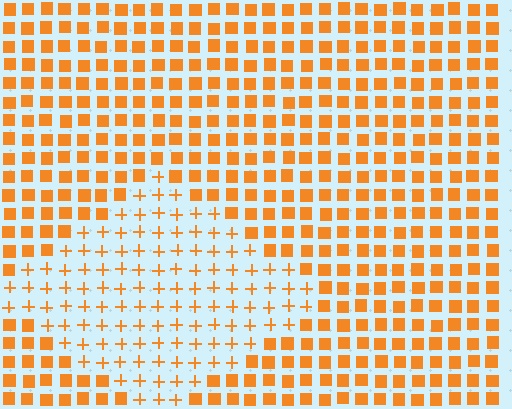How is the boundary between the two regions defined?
The boundary is defined by a change in element shape: plus signs inside vs. squares outside. All elements share the same color and spacing.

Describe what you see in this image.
The image is filled with small orange elements arranged in a uniform grid. A diamond-shaped region contains plus signs, while the surrounding area contains squares. The boundary is defined purely by the change in element shape.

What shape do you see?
I see a diamond.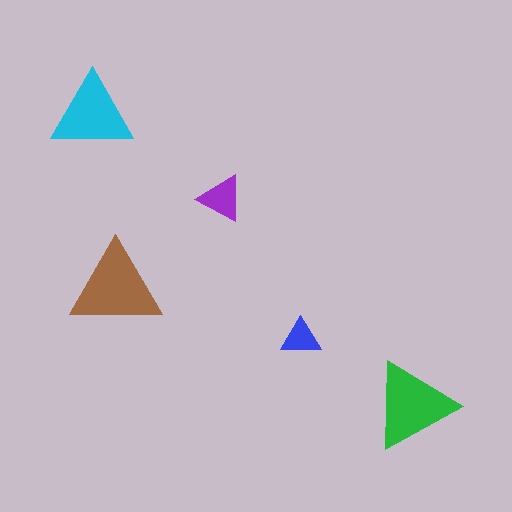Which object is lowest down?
The green triangle is bottommost.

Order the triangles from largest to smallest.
the brown one, the green one, the cyan one, the purple one, the blue one.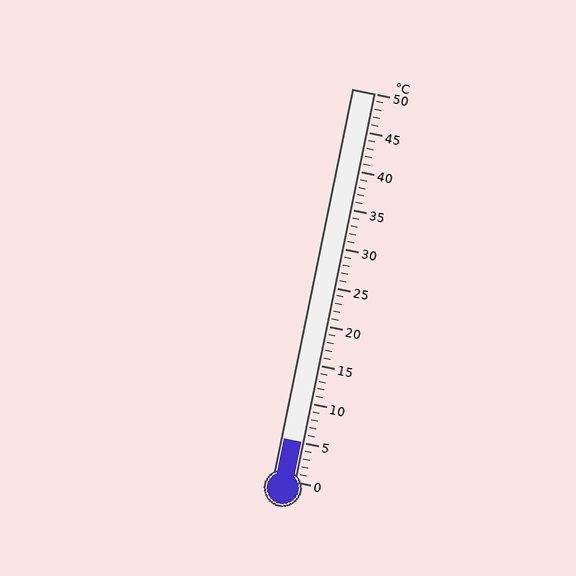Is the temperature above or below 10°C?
The temperature is below 10°C.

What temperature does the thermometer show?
The thermometer shows approximately 5°C.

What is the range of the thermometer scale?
The thermometer scale ranges from 0°C to 50°C.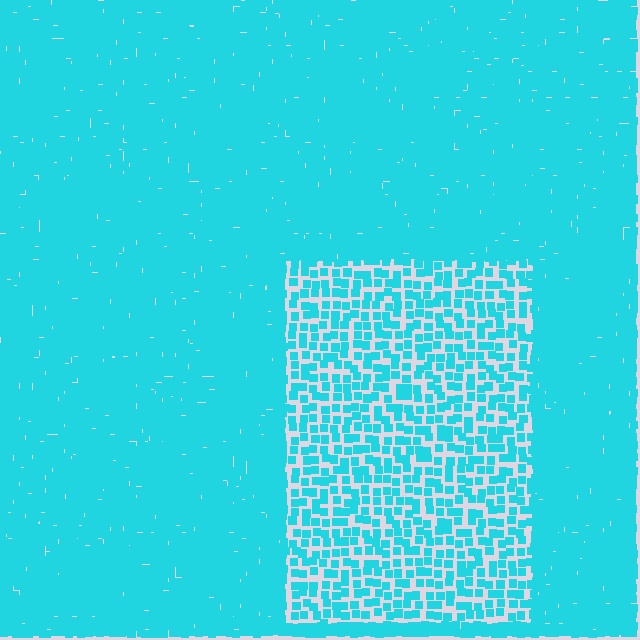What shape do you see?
I see a rectangle.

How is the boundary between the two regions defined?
The boundary is defined by a change in element density (approximately 2.5x ratio). All elements are the same color, size, and shape.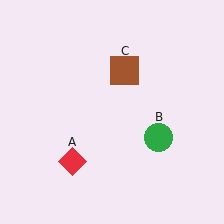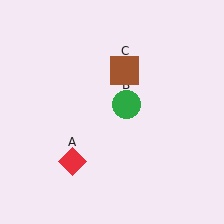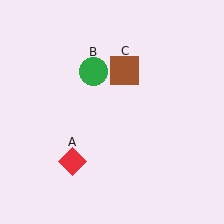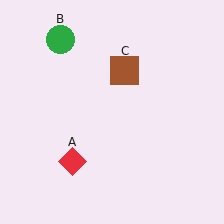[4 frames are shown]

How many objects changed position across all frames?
1 object changed position: green circle (object B).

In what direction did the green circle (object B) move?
The green circle (object B) moved up and to the left.